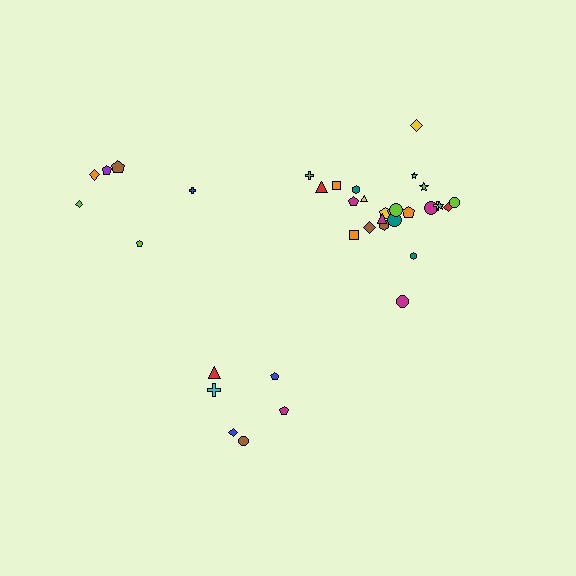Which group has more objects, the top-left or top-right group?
The top-right group.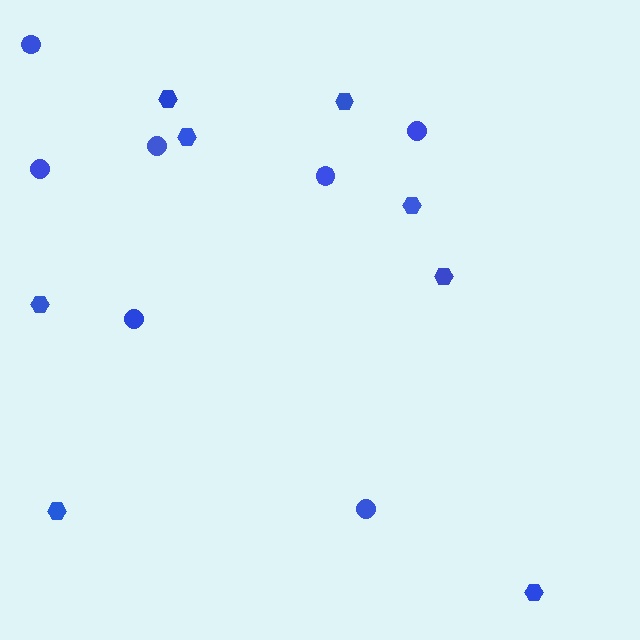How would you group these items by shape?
There are 2 groups: one group of circles (7) and one group of hexagons (8).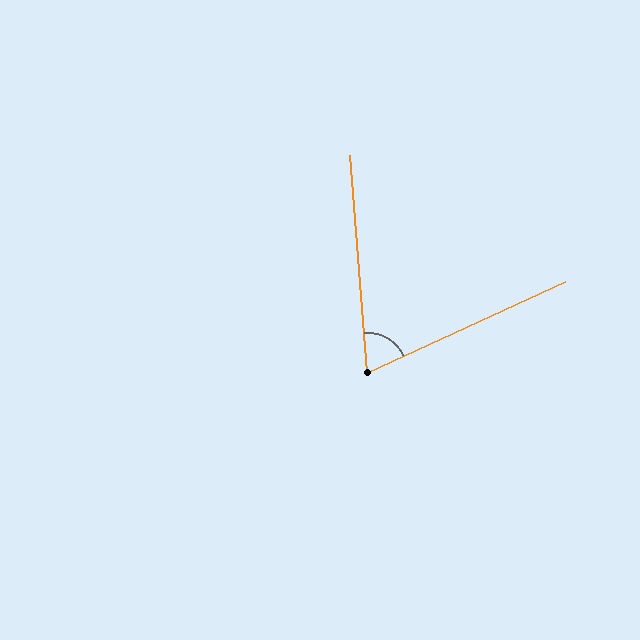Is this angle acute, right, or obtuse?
It is acute.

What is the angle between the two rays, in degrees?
Approximately 70 degrees.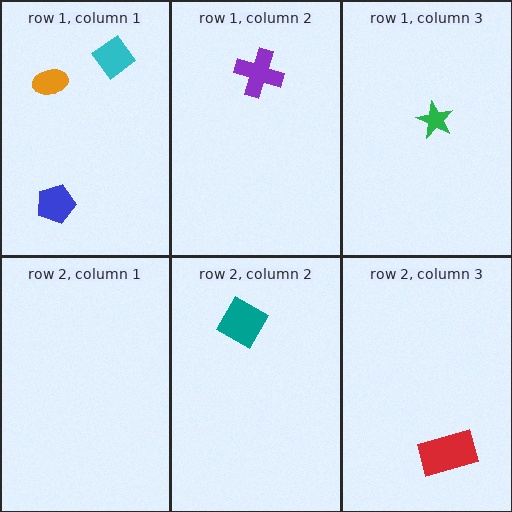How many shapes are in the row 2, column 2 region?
1.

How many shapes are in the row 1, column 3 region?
1.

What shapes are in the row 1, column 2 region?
The purple cross.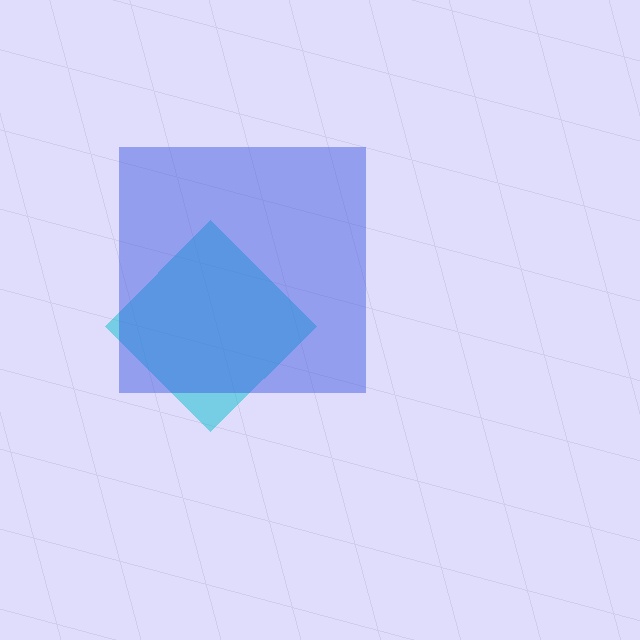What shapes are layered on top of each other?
The layered shapes are: a cyan diamond, a blue square.